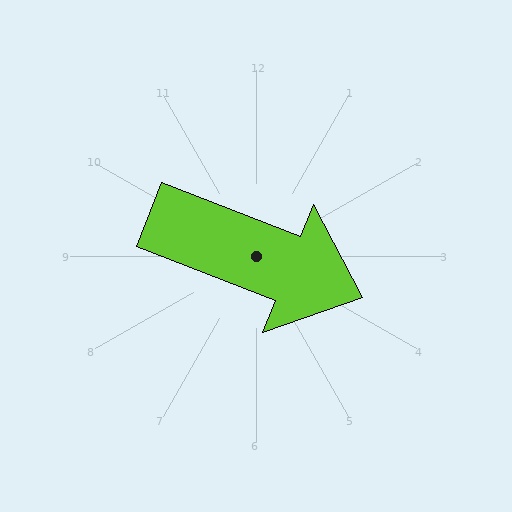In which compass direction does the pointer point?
East.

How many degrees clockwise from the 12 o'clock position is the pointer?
Approximately 111 degrees.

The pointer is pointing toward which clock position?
Roughly 4 o'clock.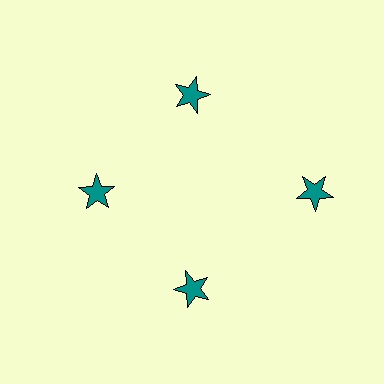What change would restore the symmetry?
The symmetry would be restored by moving it inward, back onto the ring so that all 4 stars sit at equal angles and equal distance from the center.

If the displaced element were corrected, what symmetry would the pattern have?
It would have 4-fold rotational symmetry — the pattern would map onto itself every 90 degrees.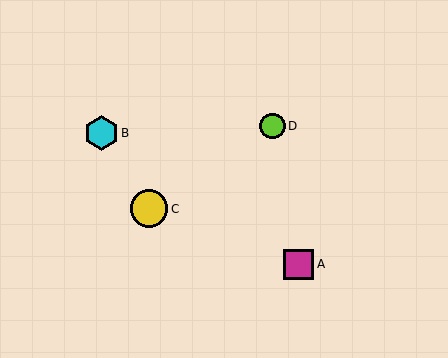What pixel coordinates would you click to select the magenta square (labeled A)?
Click at (299, 264) to select the magenta square A.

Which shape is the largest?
The yellow circle (labeled C) is the largest.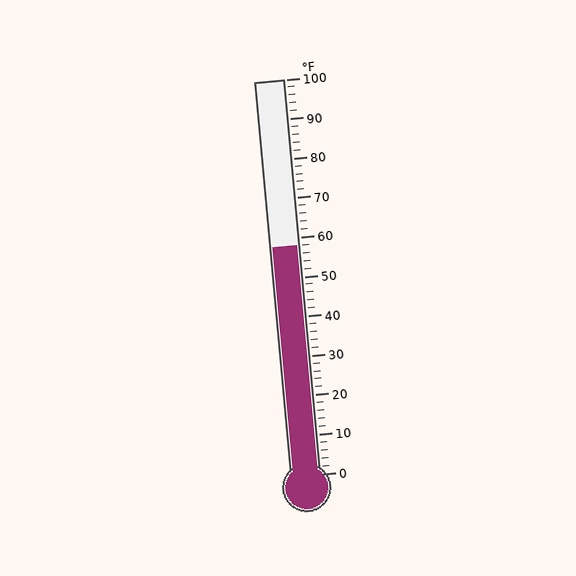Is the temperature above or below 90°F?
The temperature is below 90°F.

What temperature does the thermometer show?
The thermometer shows approximately 58°F.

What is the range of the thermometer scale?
The thermometer scale ranges from 0°F to 100°F.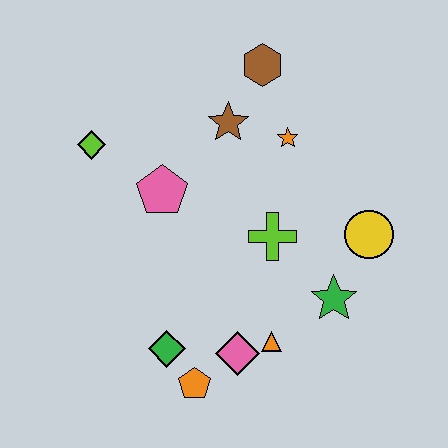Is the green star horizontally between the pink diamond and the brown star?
No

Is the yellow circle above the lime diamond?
No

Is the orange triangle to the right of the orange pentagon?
Yes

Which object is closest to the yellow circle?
The green star is closest to the yellow circle.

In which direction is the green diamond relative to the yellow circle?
The green diamond is to the left of the yellow circle.